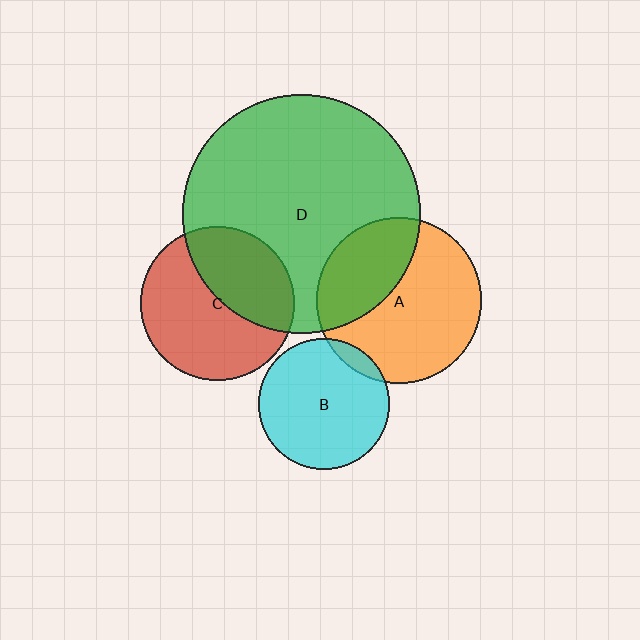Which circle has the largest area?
Circle D (green).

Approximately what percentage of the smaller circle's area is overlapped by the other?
Approximately 10%.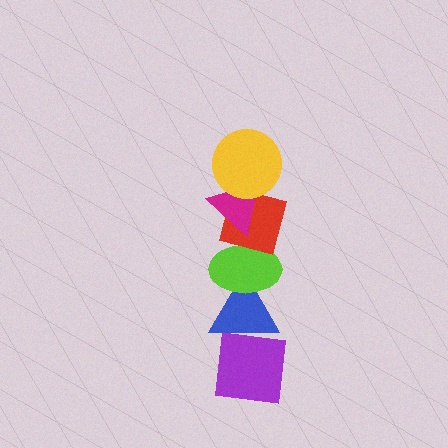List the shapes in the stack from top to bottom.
From top to bottom: the yellow circle, the magenta triangle, the red square, the lime ellipse, the blue triangle, the purple square.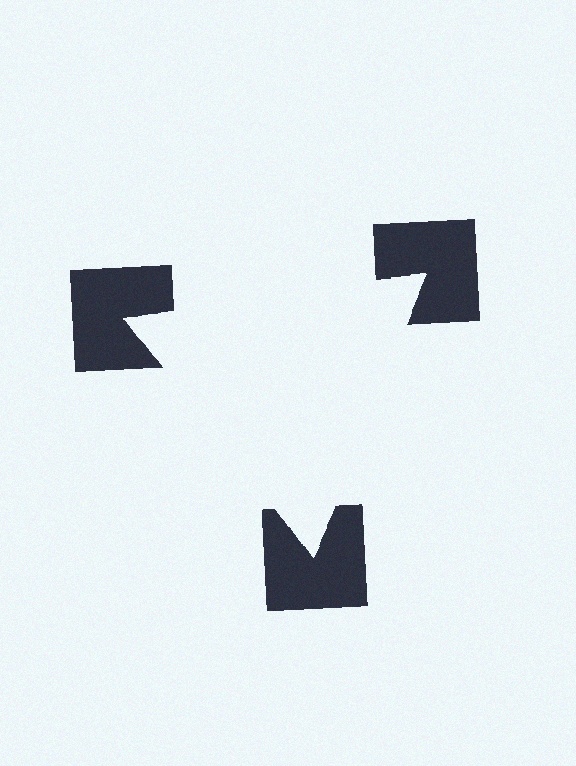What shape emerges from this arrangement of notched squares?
An illusory triangle — its edges are inferred from the aligned wedge cuts in the notched squares, not physically drawn.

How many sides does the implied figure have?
3 sides.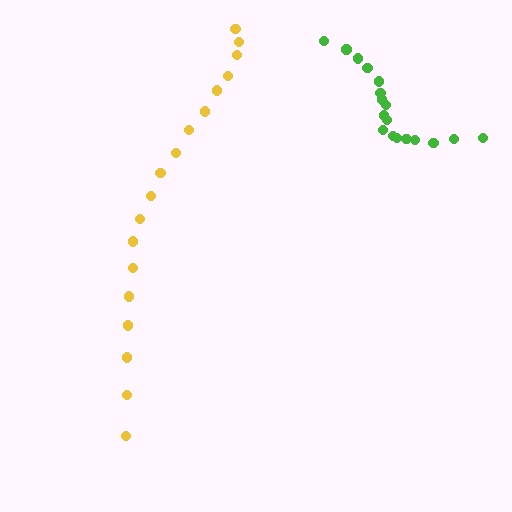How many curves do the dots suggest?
There are 2 distinct paths.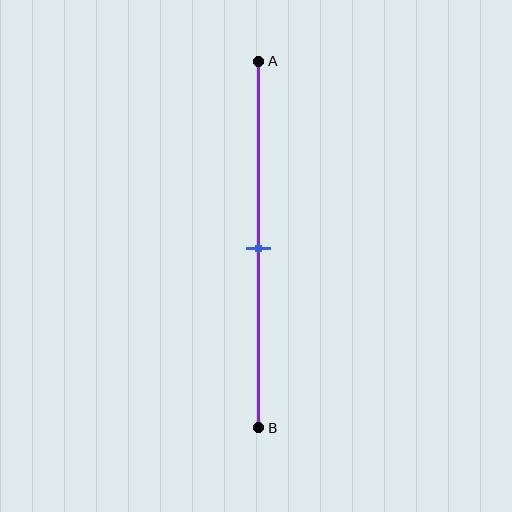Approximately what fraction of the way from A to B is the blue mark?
The blue mark is approximately 50% of the way from A to B.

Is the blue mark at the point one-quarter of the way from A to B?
No, the mark is at about 50% from A, not at the 25% one-quarter point.